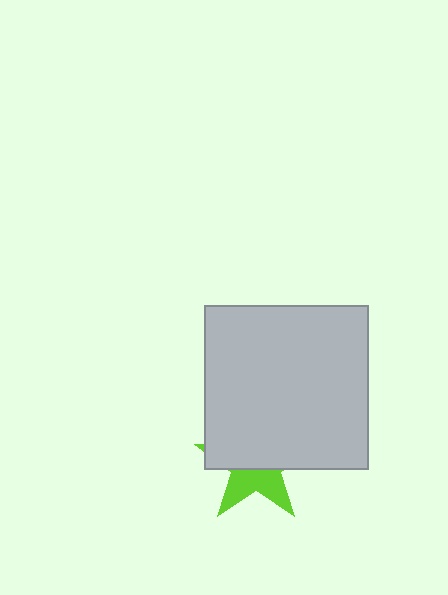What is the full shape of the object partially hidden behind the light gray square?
The partially hidden object is a lime star.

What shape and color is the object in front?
The object in front is a light gray square.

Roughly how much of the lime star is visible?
A small part of it is visible (roughly 40%).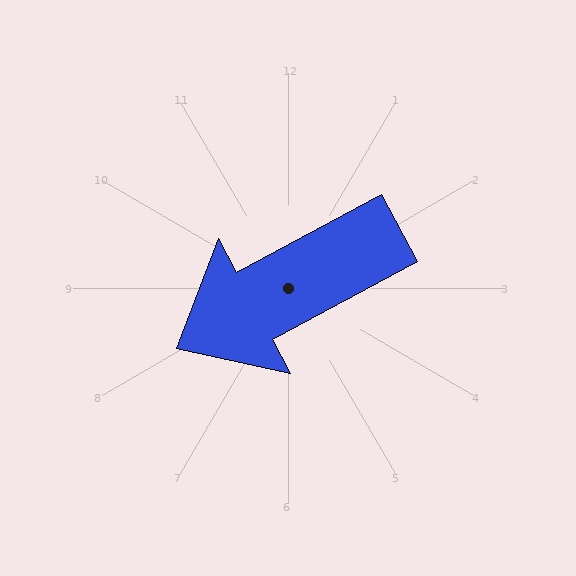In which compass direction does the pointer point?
Southwest.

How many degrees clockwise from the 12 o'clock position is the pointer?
Approximately 242 degrees.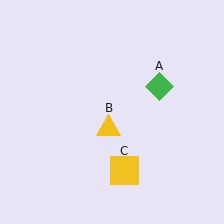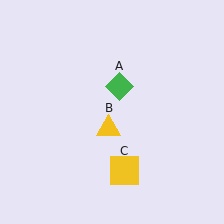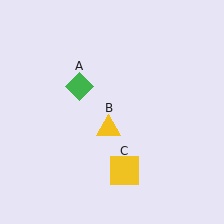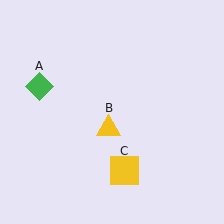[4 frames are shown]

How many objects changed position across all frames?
1 object changed position: green diamond (object A).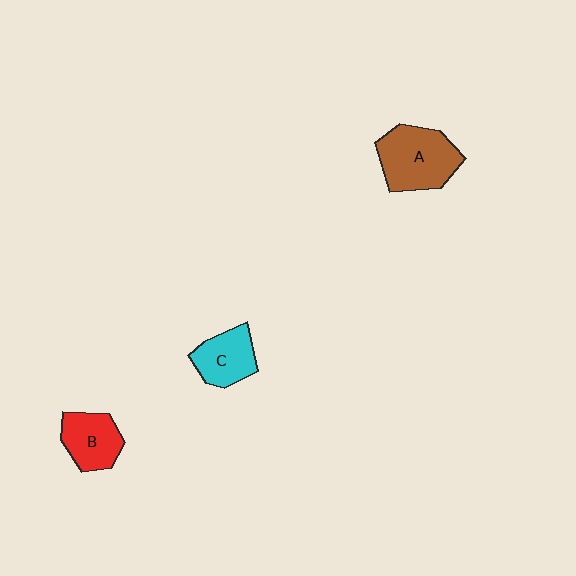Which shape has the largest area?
Shape A (brown).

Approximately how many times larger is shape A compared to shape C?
Approximately 1.5 times.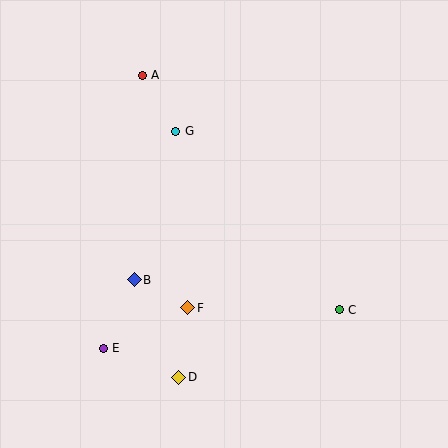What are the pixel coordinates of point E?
Point E is at (103, 348).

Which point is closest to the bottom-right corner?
Point C is closest to the bottom-right corner.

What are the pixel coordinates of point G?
Point G is at (176, 131).